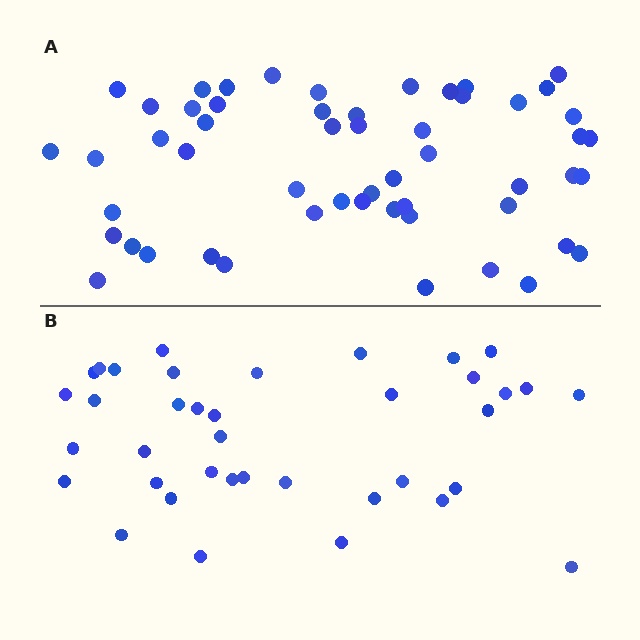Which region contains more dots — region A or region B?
Region A (the top region) has more dots.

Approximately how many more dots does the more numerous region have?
Region A has approximately 15 more dots than region B.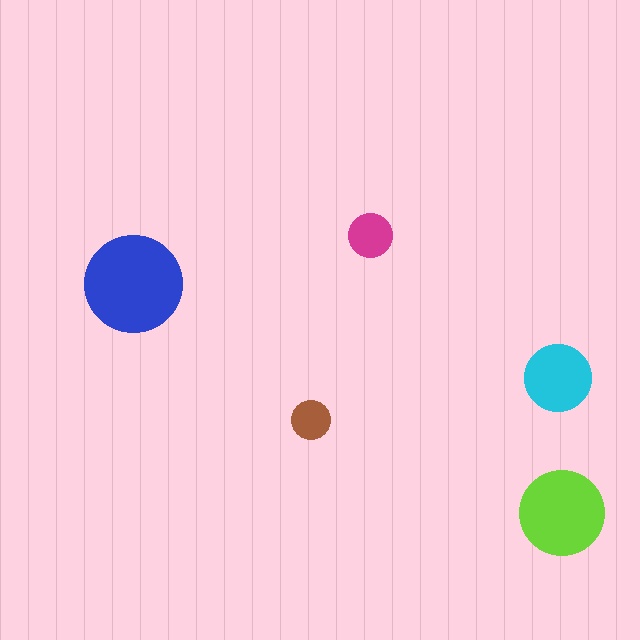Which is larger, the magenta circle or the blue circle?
The blue one.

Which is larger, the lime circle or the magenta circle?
The lime one.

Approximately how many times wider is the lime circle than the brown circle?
About 2 times wider.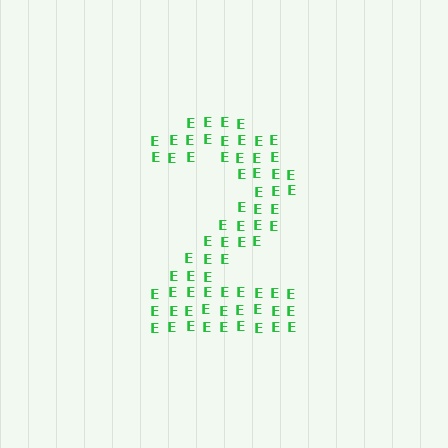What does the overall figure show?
The overall figure shows the digit 2.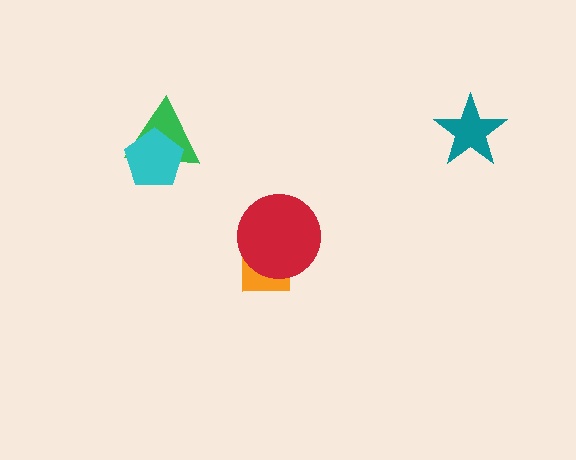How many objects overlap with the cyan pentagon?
1 object overlaps with the cyan pentagon.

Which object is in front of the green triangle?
The cyan pentagon is in front of the green triangle.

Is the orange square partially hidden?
Yes, it is partially covered by another shape.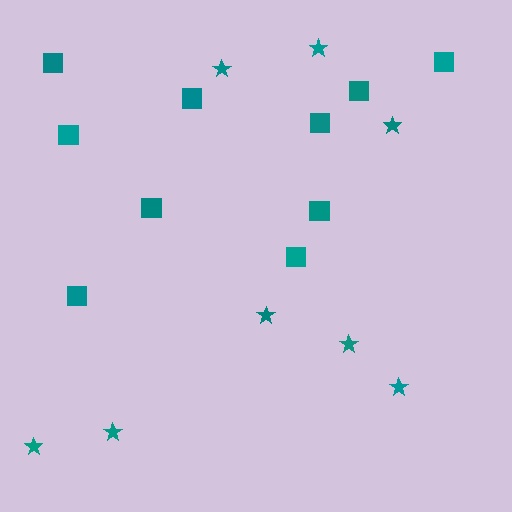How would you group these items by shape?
There are 2 groups: one group of squares (10) and one group of stars (8).